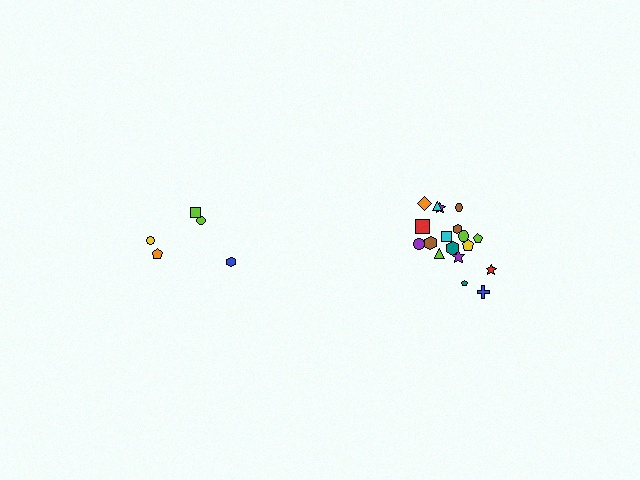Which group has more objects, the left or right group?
The right group.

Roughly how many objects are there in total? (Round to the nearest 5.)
Roughly 25 objects in total.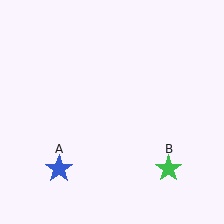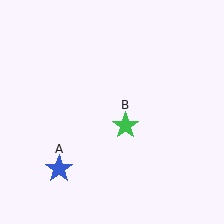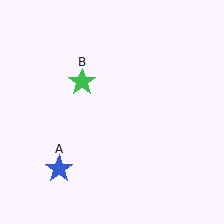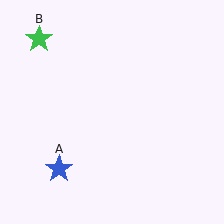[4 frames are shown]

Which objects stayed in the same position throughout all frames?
Blue star (object A) remained stationary.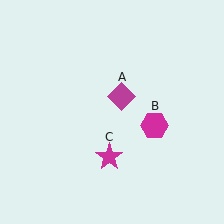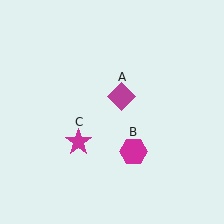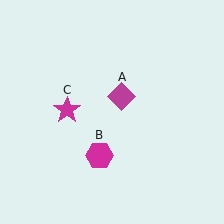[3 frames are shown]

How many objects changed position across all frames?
2 objects changed position: magenta hexagon (object B), magenta star (object C).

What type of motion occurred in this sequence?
The magenta hexagon (object B), magenta star (object C) rotated clockwise around the center of the scene.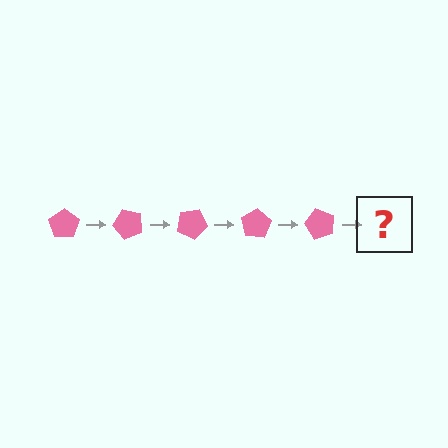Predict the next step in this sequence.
The next step is a pink pentagon rotated 250 degrees.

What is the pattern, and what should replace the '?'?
The pattern is that the pentagon rotates 50 degrees each step. The '?' should be a pink pentagon rotated 250 degrees.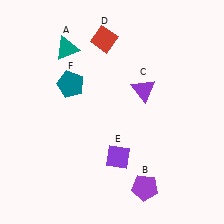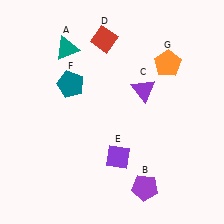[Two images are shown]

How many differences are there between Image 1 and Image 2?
There is 1 difference between the two images.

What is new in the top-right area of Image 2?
An orange pentagon (G) was added in the top-right area of Image 2.